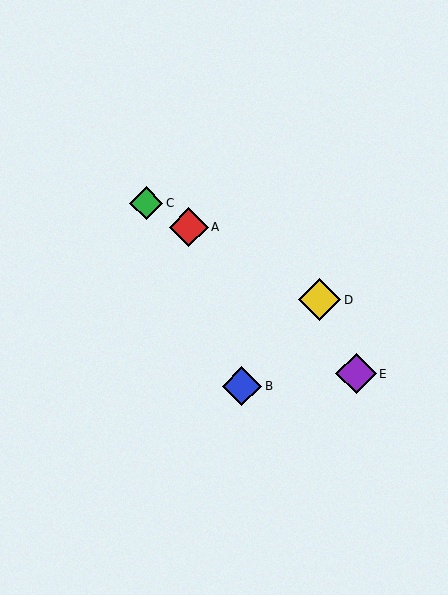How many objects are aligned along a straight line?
3 objects (A, C, D) are aligned along a straight line.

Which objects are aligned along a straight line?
Objects A, C, D are aligned along a straight line.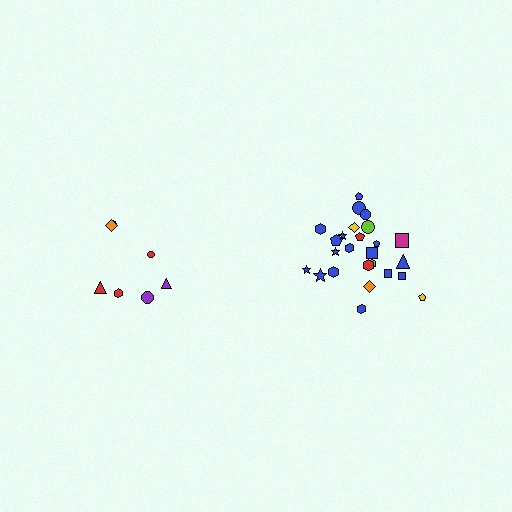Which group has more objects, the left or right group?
The right group.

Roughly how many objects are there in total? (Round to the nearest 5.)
Roughly 30 objects in total.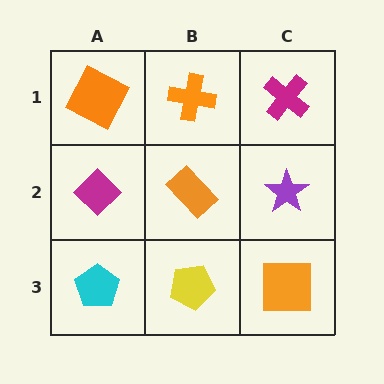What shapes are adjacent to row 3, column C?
A purple star (row 2, column C), a yellow pentagon (row 3, column B).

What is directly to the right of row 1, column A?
An orange cross.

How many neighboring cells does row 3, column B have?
3.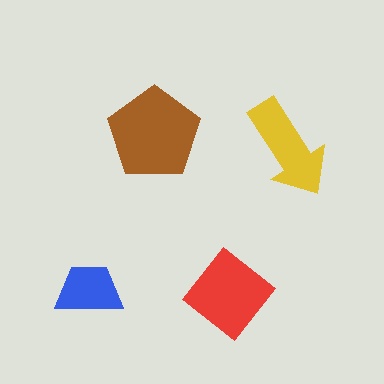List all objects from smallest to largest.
The blue trapezoid, the yellow arrow, the red diamond, the brown pentagon.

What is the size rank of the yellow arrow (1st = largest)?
3rd.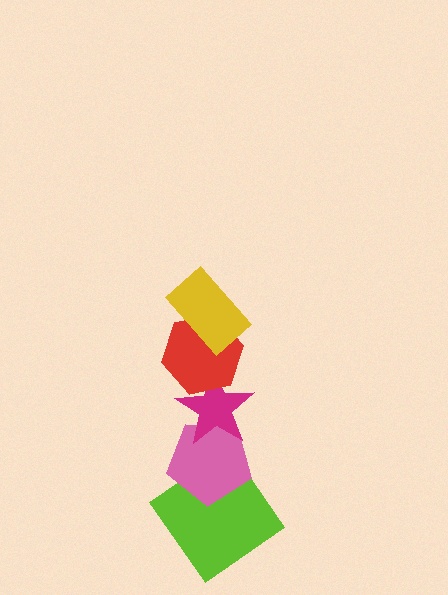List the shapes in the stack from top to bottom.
From top to bottom: the yellow rectangle, the red hexagon, the magenta star, the pink pentagon, the lime diamond.